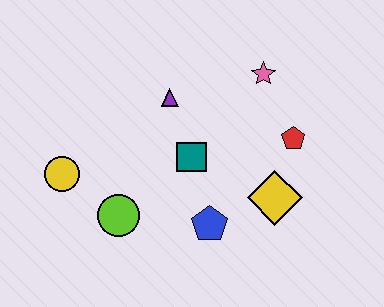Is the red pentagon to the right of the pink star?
Yes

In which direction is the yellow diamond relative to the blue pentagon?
The yellow diamond is to the right of the blue pentagon.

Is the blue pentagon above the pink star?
No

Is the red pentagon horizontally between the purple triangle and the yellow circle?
No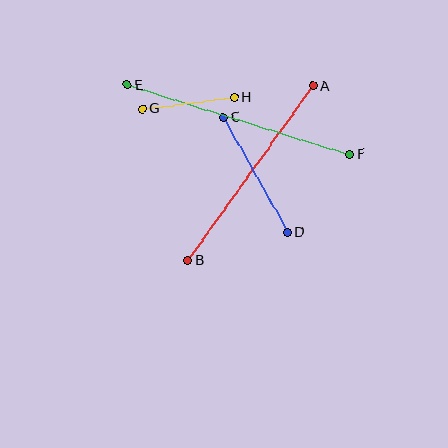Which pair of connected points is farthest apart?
Points E and F are farthest apart.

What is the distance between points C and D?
The distance is approximately 132 pixels.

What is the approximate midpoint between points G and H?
The midpoint is at approximately (189, 103) pixels.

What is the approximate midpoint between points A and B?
The midpoint is at approximately (250, 173) pixels.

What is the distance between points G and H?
The distance is approximately 92 pixels.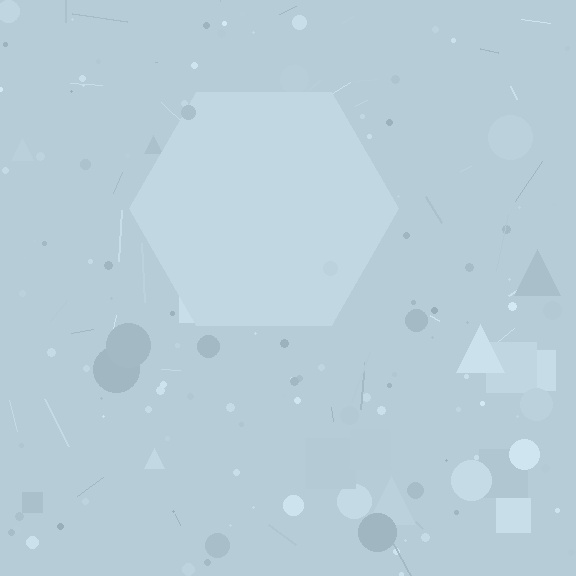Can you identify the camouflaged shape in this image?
The camouflaged shape is a hexagon.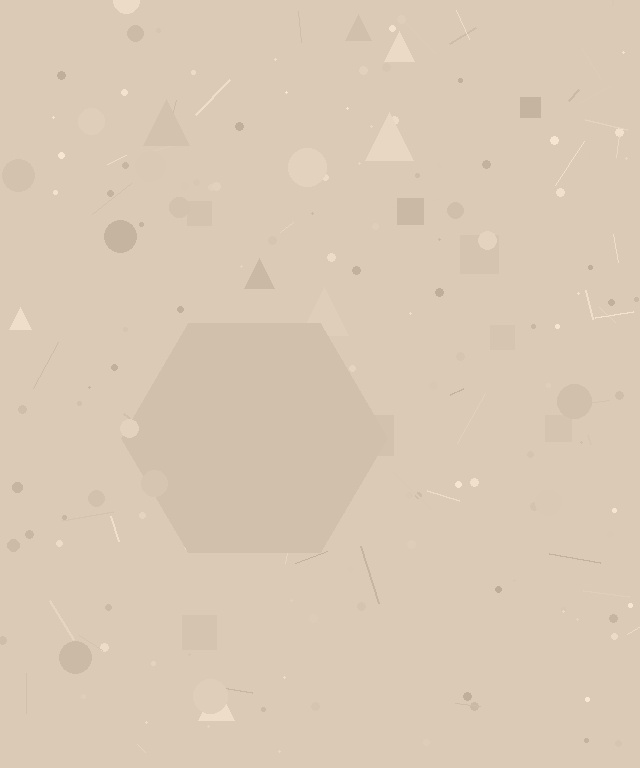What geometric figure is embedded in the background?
A hexagon is embedded in the background.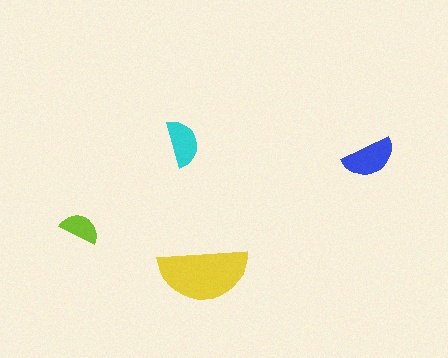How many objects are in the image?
There are 4 objects in the image.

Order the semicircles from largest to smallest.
the yellow one, the blue one, the cyan one, the lime one.